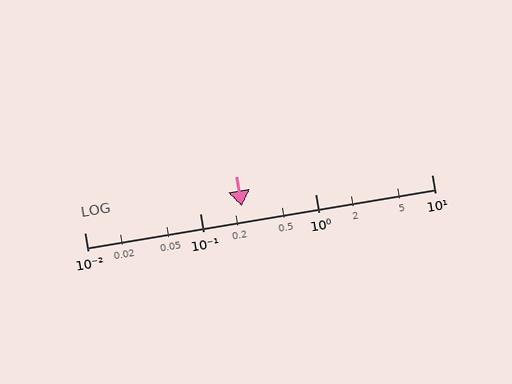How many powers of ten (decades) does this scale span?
The scale spans 3 decades, from 0.01 to 10.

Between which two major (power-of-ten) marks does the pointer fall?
The pointer is between 0.1 and 1.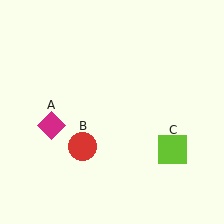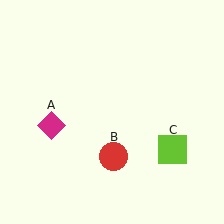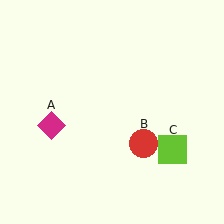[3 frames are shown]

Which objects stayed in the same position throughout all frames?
Magenta diamond (object A) and lime square (object C) remained stationary.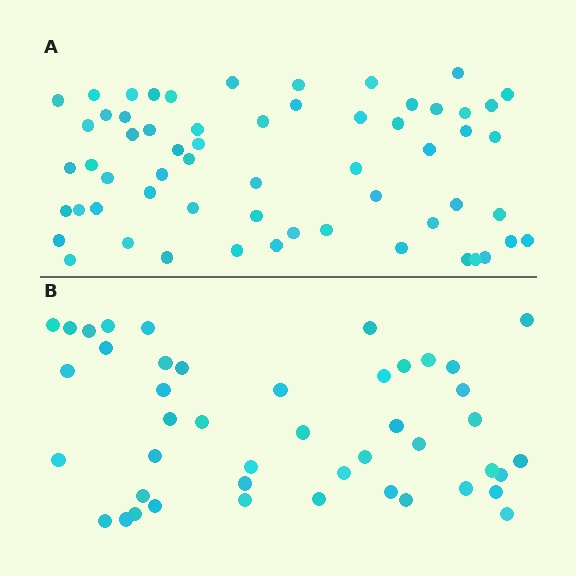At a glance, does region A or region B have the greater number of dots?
Region A (the top region) has more dots.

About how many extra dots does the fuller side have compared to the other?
Region A has approximately 15 more dots than region B.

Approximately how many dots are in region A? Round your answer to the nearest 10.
About 60 dots.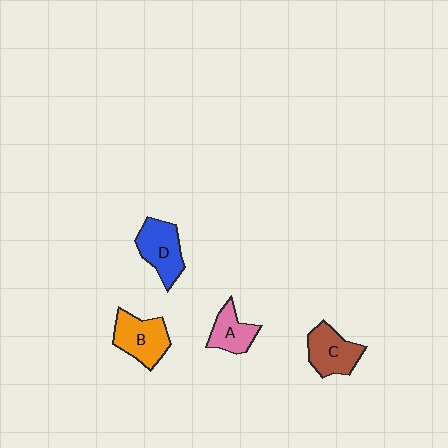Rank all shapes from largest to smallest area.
From largest to smallest: B (orange), D (blue), C (brown), A (pink).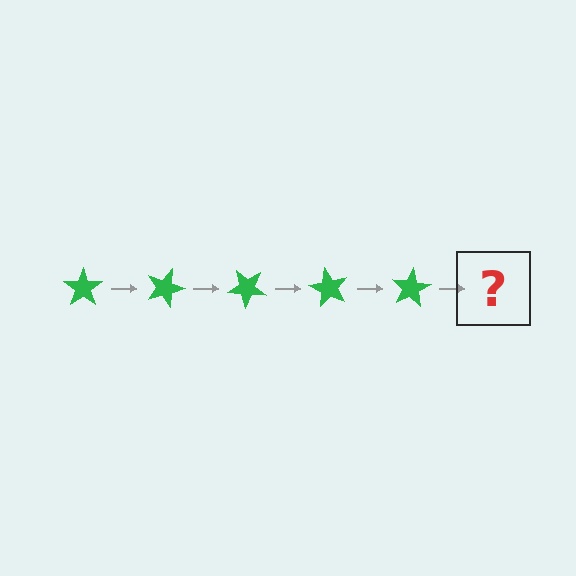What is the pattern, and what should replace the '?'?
The pattern is that the star rotates 20 degrees each step. The '?' should be a green star rotated 100 degrees.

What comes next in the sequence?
The next element should be a green star rotated 100 degrees.